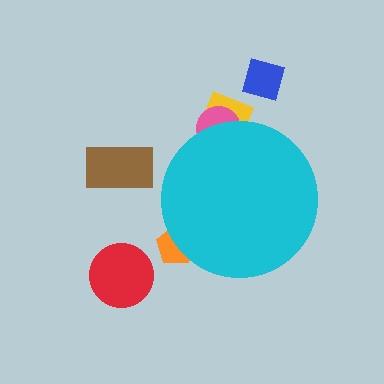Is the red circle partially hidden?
No, the red circle is fully visible.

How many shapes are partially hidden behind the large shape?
3 shapes are partially hidden.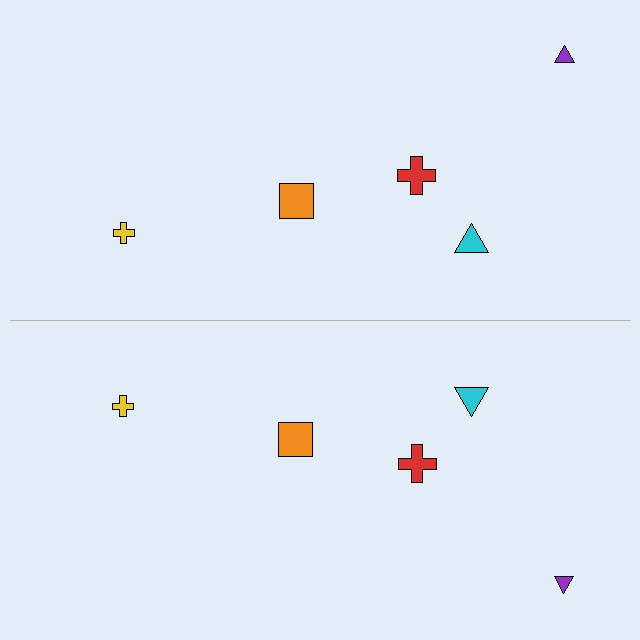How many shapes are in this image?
There are 10 shapes in this image.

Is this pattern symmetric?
Yes, this pattern has bilateral (reflection) symmetry.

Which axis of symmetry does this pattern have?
The pattern has a horizontal axis of symmetry running through the center of the image.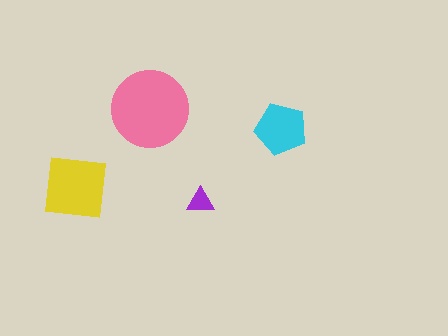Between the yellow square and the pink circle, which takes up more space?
The pink circle.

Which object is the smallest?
The purple triangle.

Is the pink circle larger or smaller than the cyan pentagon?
Larger.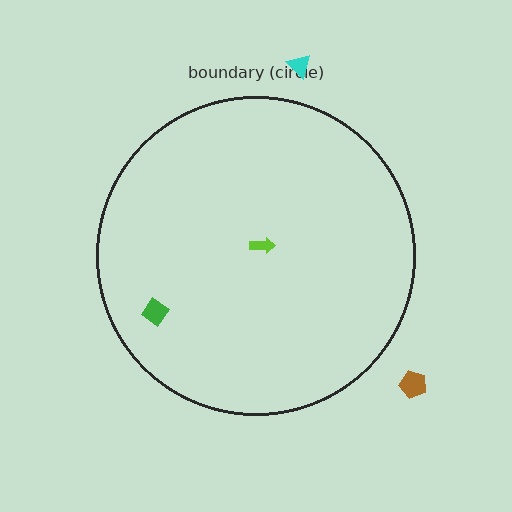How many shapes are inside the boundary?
2 inside, 2 outside.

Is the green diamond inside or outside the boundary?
Inside.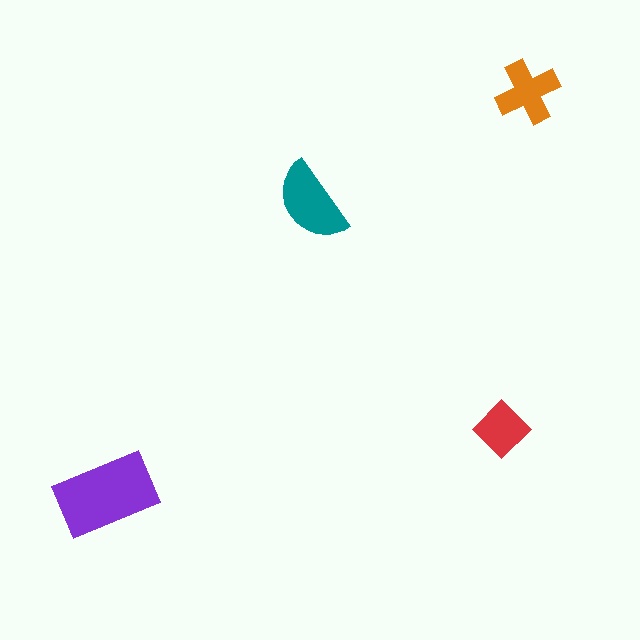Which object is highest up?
The orange cross is topmost.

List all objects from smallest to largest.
The red diamond, the orange cross, the teal semicircle, the purple rectangle.